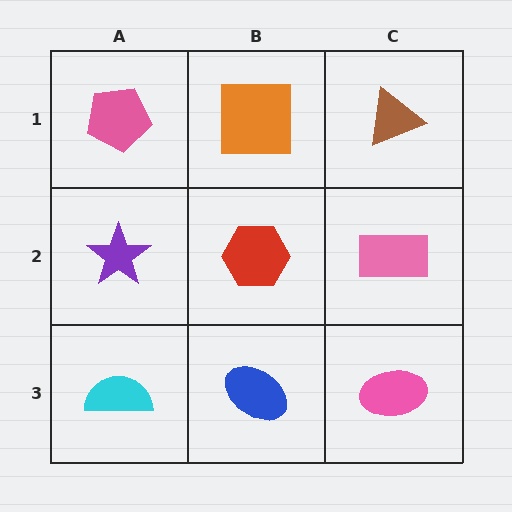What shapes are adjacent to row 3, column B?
A red hexagon (row 2, column B), a cyan semicircle (row 3, column A), a pink ellipse (row 3, column C).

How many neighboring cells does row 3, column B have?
3.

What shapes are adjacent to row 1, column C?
A pink rectangle (row 2, column C), an orange square (row 1, column B).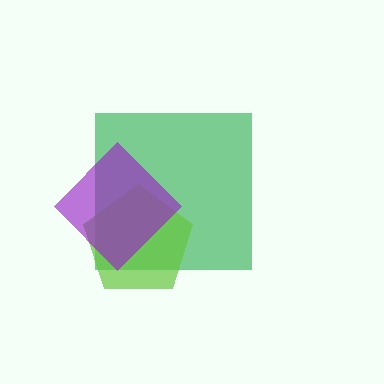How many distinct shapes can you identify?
There are 3 distinct shapes: a green square, a lime pentagon, a purple diamond.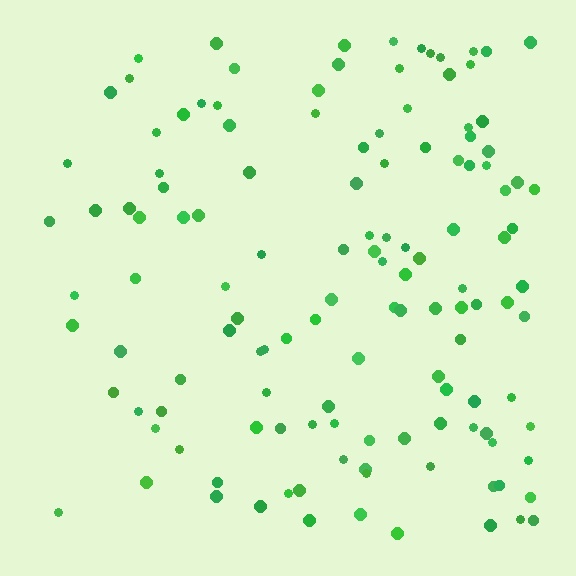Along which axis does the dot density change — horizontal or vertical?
Horizontal.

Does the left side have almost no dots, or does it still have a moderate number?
Still a moderate number, just noticeably fewer than the right.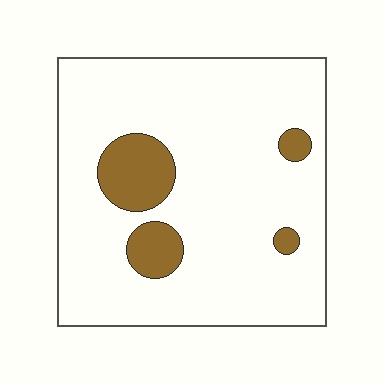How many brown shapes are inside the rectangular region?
4.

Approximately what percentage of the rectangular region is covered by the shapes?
Approximately 10%.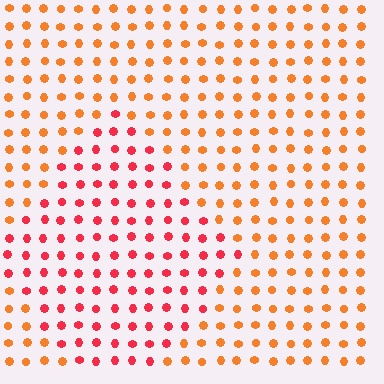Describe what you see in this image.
The image is filled with small orange elements in a uniform arrangement. A diamond-shaped region is visible where the elements are tinted to a slightly different hue, forming a subtle color boundary.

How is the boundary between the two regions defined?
The boundary is defined purely by a slight shift in hue (about 34 degrees). Spacing, size, and orientation are identical on both sides.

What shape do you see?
I see a diamond.